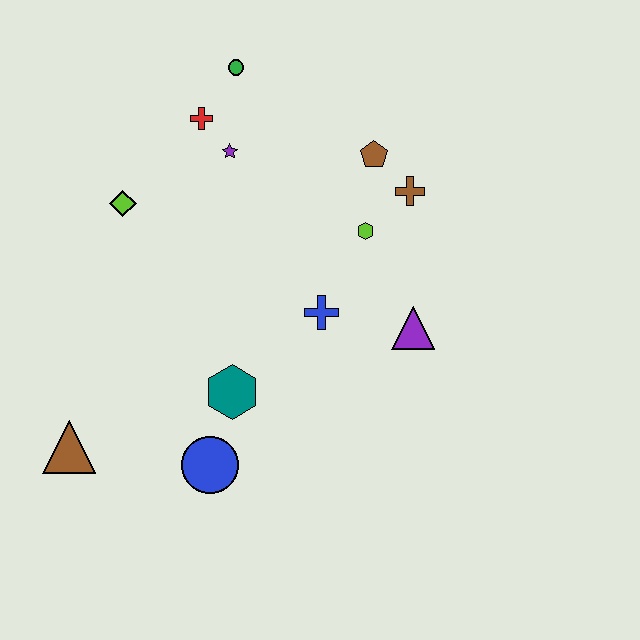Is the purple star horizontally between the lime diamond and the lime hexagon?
Yes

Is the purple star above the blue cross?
Yes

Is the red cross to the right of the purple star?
No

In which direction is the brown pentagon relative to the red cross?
The brown pentagon is to the right of the red cross.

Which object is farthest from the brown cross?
The brown triangle is farthest from the brown cross.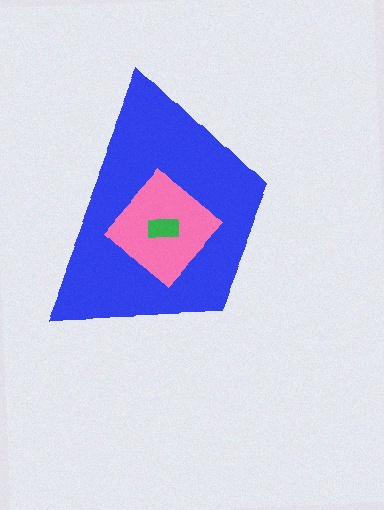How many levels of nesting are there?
3.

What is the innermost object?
The green rectangle.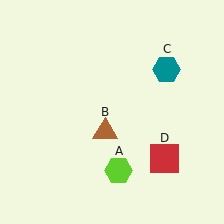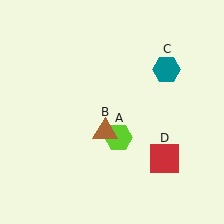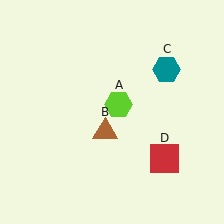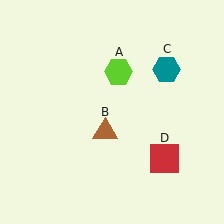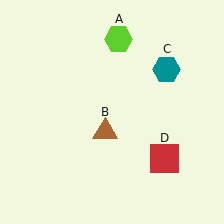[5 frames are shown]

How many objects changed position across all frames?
1 object changed position: lime hexagon (object A).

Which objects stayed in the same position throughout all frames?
Brown triangle (object B) and teal hexagon (object C) and red square (object D) remained stationary.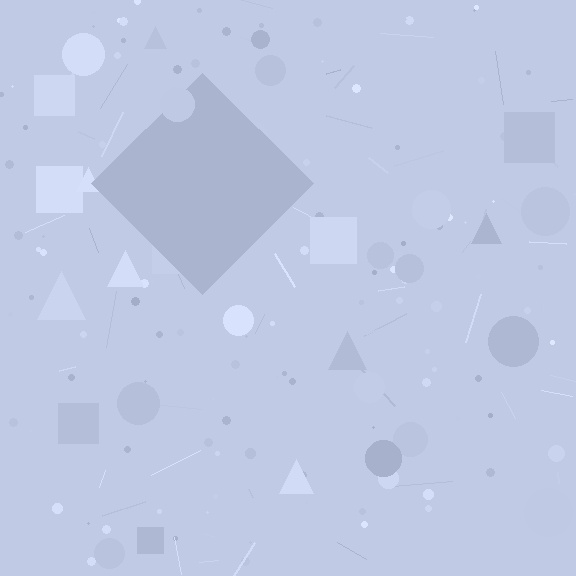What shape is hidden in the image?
A diamond is hidden in the image.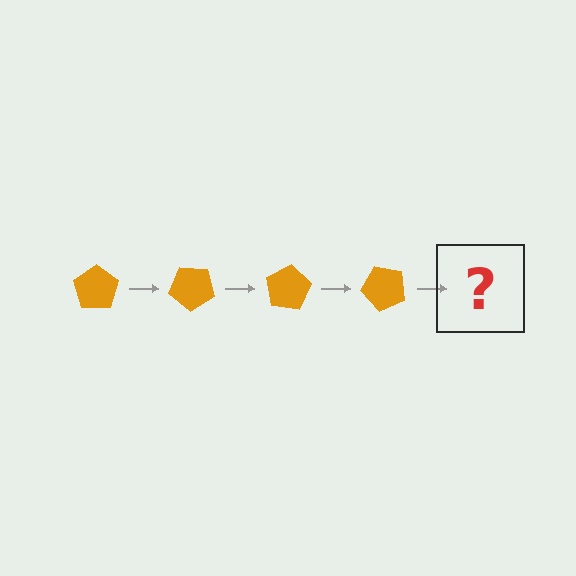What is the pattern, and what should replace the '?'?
The pattern is that the pentagon rotates 40 degrees each step. The '?' should be an orange pentagon rotated 160 degrees.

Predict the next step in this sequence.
The next step is an orange pentagon rotated 160 degrees.